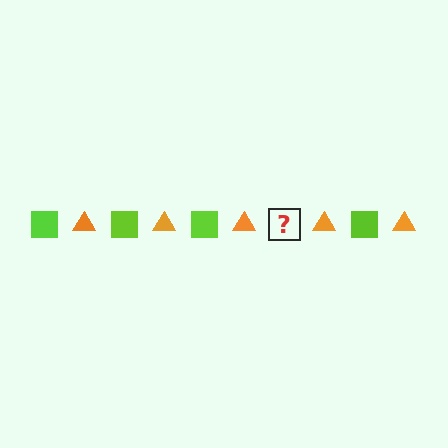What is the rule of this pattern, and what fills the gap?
The rule is that the pattern alternates between lime square and orange triangle. The gap should be filled with a lime square.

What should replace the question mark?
The question mark should be replaced with a lime square.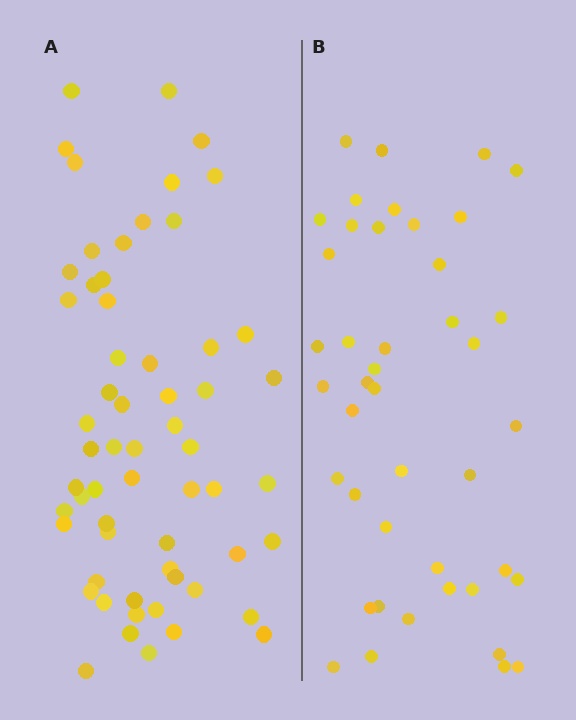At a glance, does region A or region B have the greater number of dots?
Region A (the left region) has more dots.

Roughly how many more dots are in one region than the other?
Region A has approximately 15 more dots than region B.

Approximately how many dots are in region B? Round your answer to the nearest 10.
About 40 dots. (The exact count is 43, which rounds to 40.)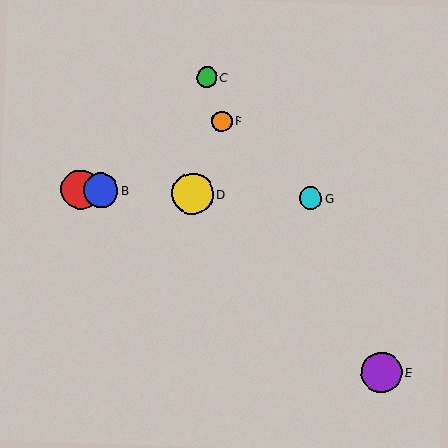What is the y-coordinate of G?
Object G is at y≈198.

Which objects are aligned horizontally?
Objects A, B, D, G are aligned horizontally.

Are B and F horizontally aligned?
No, B is at y≈190 and F is at y≈121.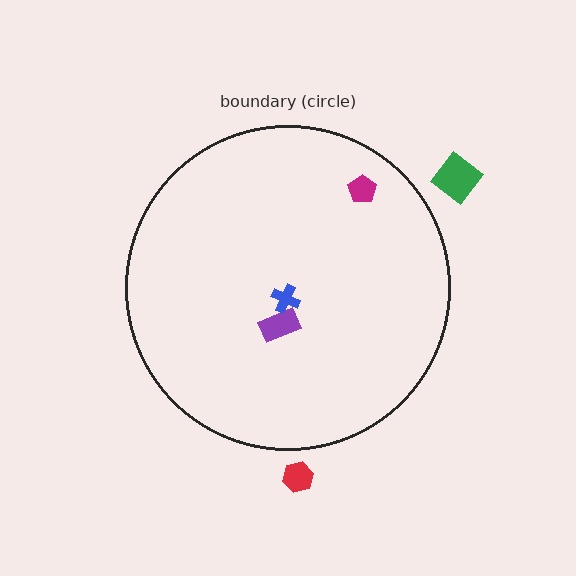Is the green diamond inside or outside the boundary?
Outside.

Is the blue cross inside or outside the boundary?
Inside.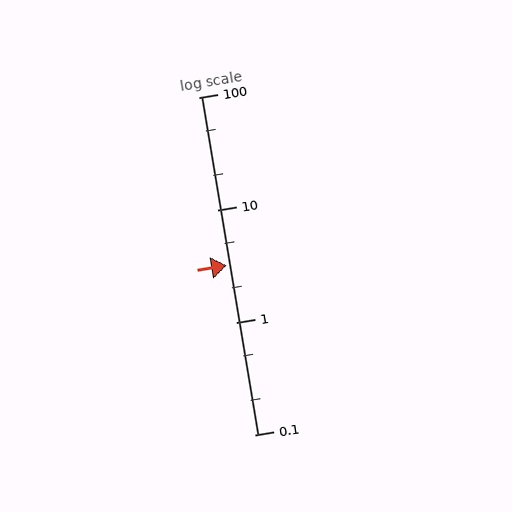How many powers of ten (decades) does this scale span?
The scale spans 3 decades, from 0.1 to 100.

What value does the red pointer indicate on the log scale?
The pointer indicates approximately 3.2.